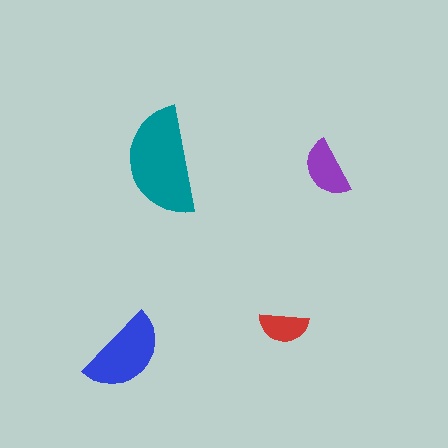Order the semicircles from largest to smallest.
the teal one, the blue one, the purple one, the red one.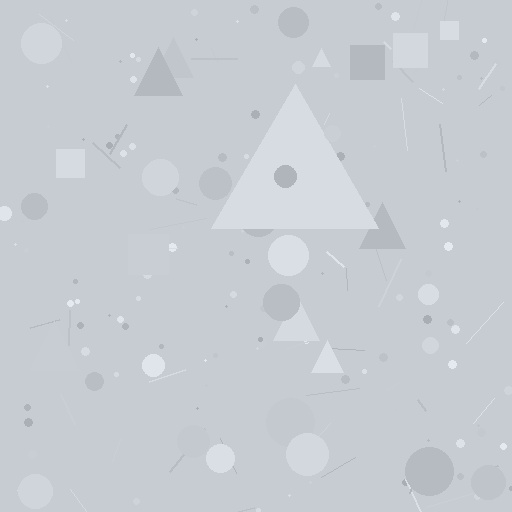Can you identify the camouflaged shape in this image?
The camouflaged shape is a triangle.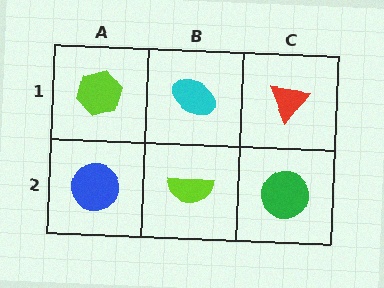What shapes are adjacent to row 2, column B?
A cyan ellipse (row 1, column B), a blue circle (row 2, column A), a green circle (row 2, column C).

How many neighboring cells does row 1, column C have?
2.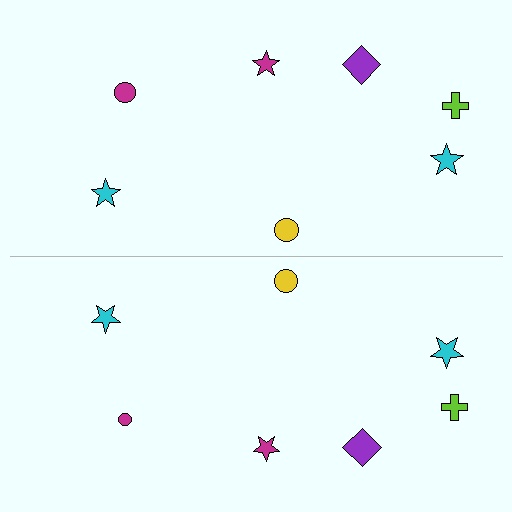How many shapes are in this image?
There are 14 shapes in this image.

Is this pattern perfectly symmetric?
No, the pattern is not perfectly symmetric. The magenta circle on the bottom side has a different size than its mirror counterpart.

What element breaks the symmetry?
The magenta circle on the bottom side has a different size than its mirror counterpart.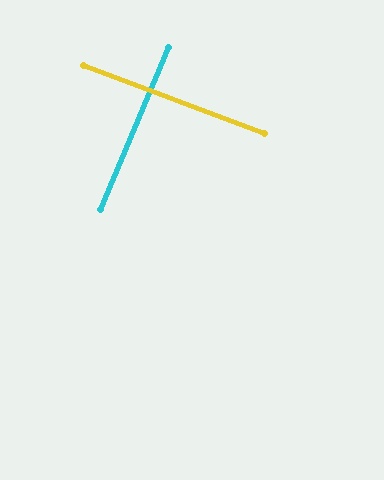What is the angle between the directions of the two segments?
Approximately 88 degrees.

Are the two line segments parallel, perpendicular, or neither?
Perpendicular — they meet at approximately 88°.